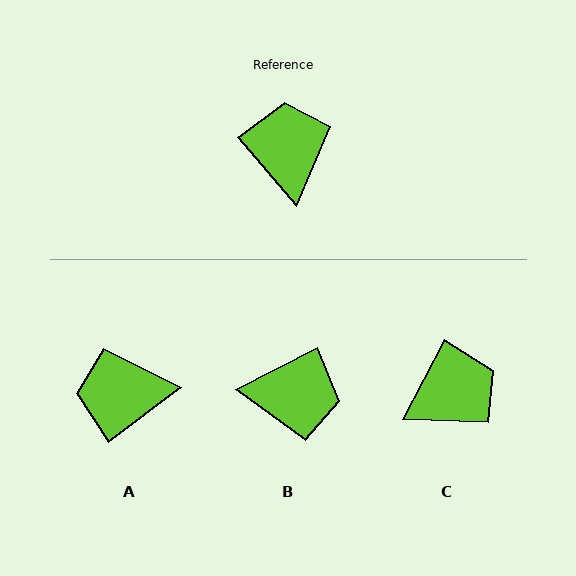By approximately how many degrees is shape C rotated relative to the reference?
Approximately 69 degrees clockwise.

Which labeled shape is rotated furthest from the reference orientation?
B, about 104 degrees away.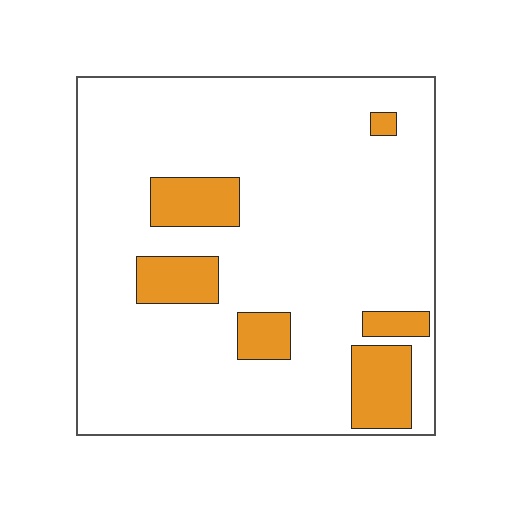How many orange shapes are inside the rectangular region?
6.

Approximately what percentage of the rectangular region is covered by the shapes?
Approximately 15%.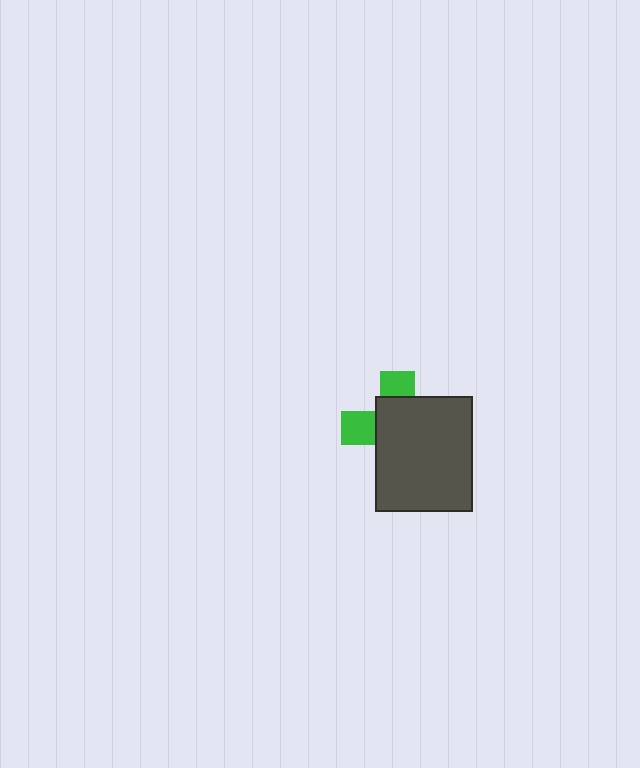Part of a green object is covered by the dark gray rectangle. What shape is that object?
It is a cross.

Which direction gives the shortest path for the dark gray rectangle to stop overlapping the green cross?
Moving toward the lower-right gives the shortest separation.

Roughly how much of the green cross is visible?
A small part of it is visible (roughly 30%).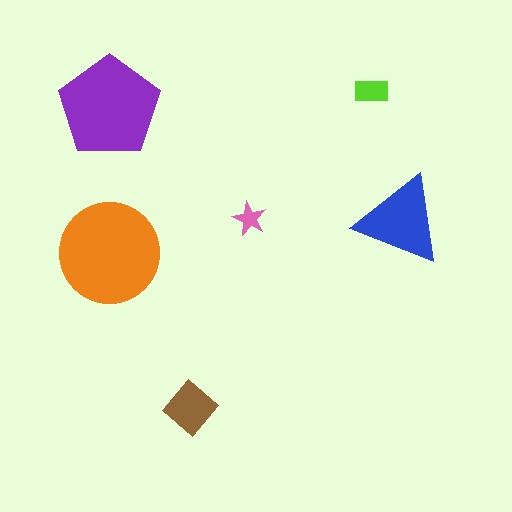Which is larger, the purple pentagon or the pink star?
The purple pentagon.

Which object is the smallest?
The pink star.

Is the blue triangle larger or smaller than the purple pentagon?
Smaller.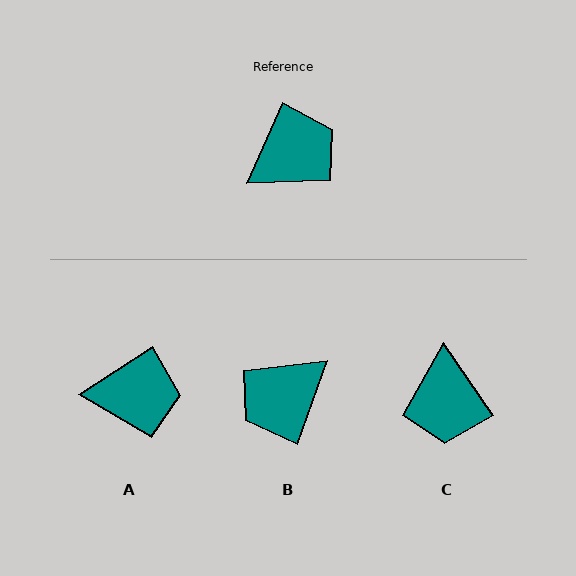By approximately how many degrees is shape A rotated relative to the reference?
Approximately 33 degrees clockwise.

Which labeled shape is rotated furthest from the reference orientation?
B, about 176 degrees away.